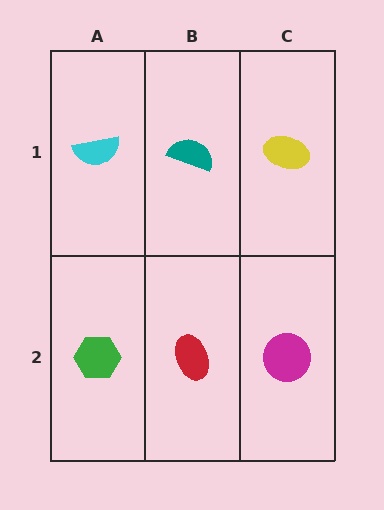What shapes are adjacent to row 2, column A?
A cyan semicircle (row 1, column A), a red ellipse (row 2, column B).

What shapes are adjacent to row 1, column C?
A magenta circle (row 2, column C), a teal semicircle (row 1, column B).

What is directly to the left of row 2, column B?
A green hexagon.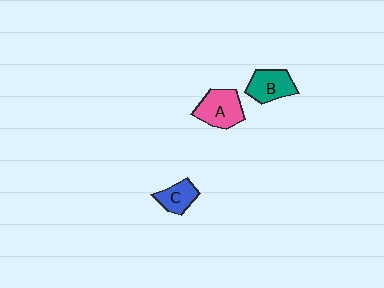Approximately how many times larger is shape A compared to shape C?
Approximately 1.5 times.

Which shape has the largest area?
Shape A (pink).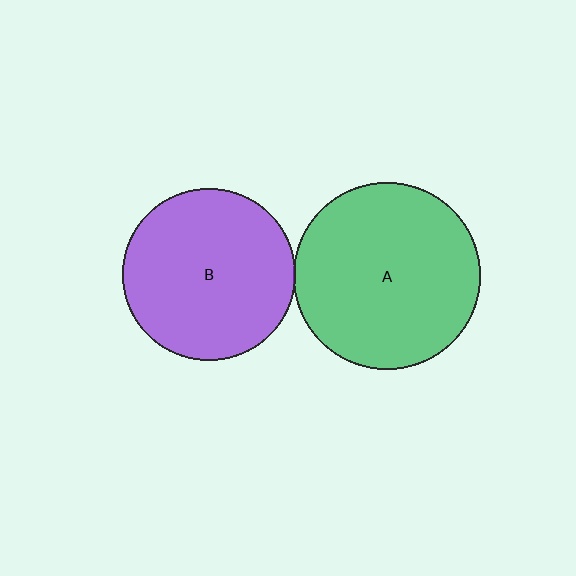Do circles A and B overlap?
Yes.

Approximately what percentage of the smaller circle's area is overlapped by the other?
Approximately 5%.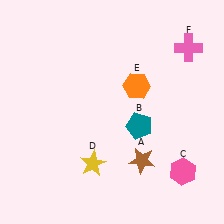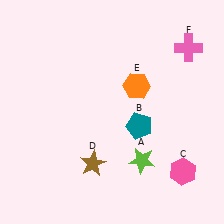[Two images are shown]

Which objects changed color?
A changed from brown to lime. D changed from yellow to brown.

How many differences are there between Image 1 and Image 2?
There are 2 differences between the two images.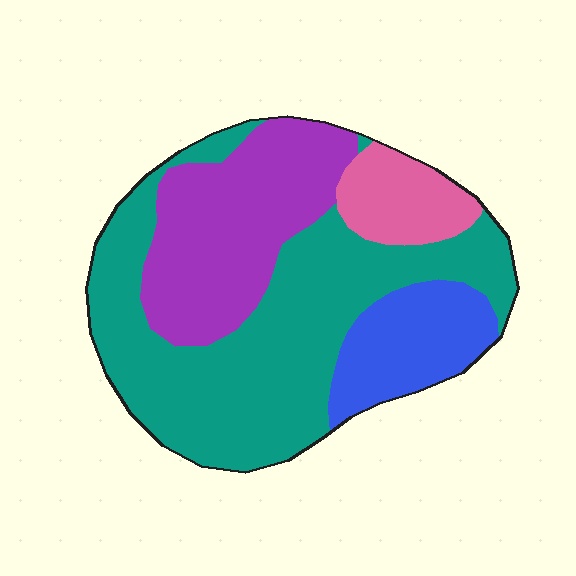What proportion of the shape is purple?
Purple takes up about one quarter (1/4) of the shape.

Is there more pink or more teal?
Teal.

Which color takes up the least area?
Pink, at roughly 10%.